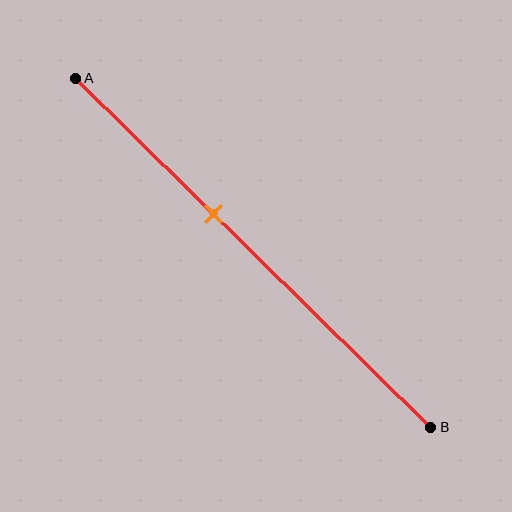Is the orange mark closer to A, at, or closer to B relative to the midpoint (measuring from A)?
The orange mark is closer to point A than the midpoint of segment AB.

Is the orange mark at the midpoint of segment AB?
No, the mark is at about 40% from A, not at the 50% midpoint.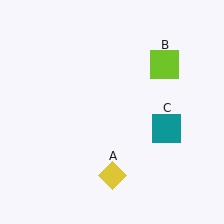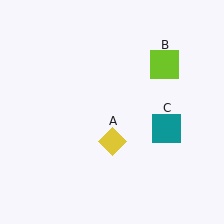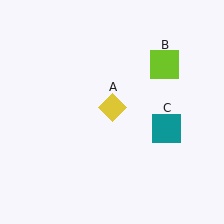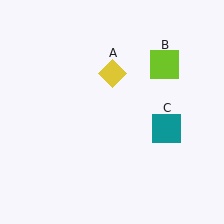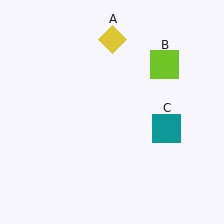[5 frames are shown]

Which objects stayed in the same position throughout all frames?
Lime square (object B) and teal square (object C) remained stationary.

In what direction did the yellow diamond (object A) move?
The yellow diamond (object A) moved up.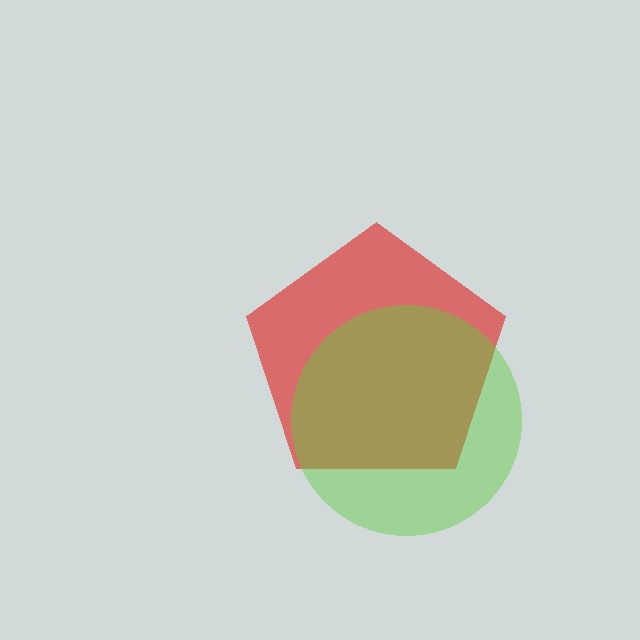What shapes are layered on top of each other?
The layered shapes are: a red pentagon, a lime circle.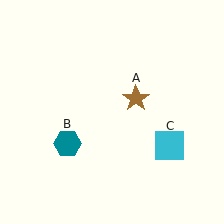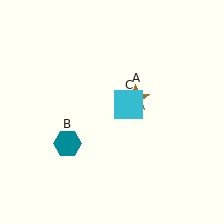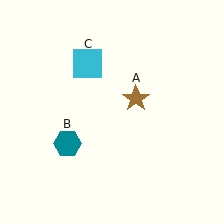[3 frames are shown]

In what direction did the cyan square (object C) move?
The cyan square (object C) moved up and to the left.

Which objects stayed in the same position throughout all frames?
Brown star (object A) and teal hexagon (object B) remained stationary.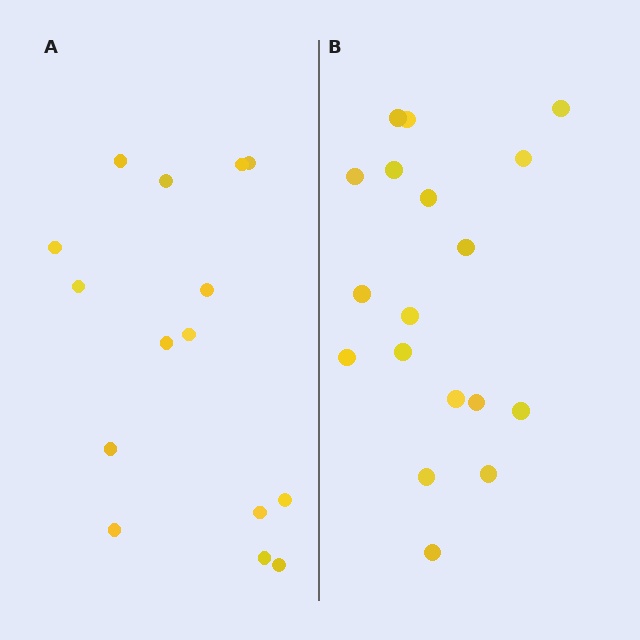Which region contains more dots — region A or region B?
Region B (the right region) has more dots.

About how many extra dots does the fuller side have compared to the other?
Region B has just a few more — roughly 2 or 3 more dots than region A.